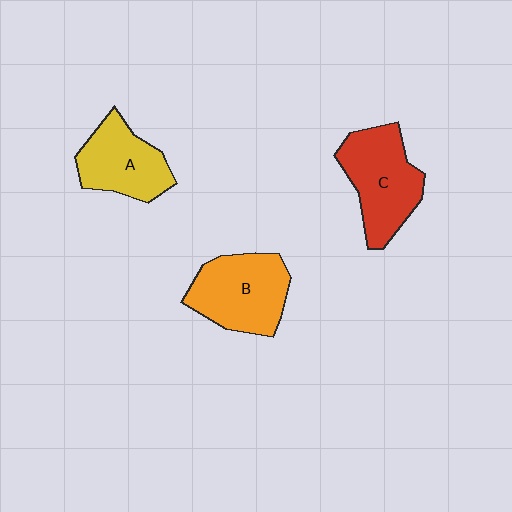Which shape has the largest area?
Shape C (red).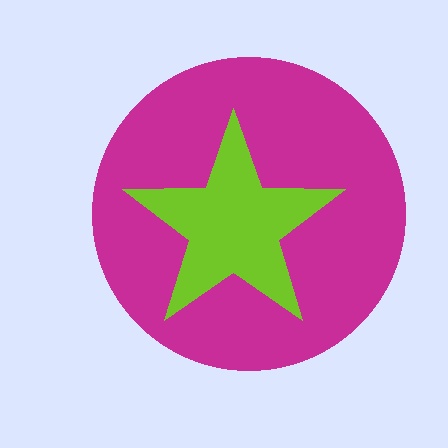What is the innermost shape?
The lime star.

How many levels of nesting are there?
2.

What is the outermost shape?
The magenta circle.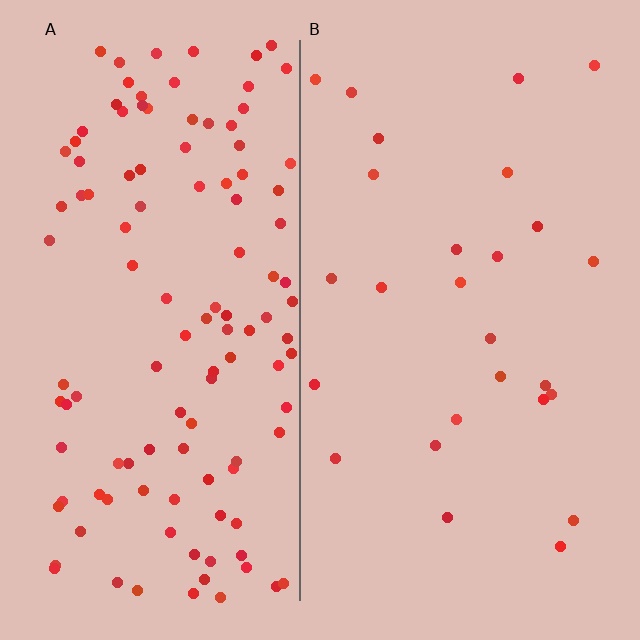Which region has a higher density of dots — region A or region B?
A (the left).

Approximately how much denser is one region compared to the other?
Approximately 4.4× — region A over region B.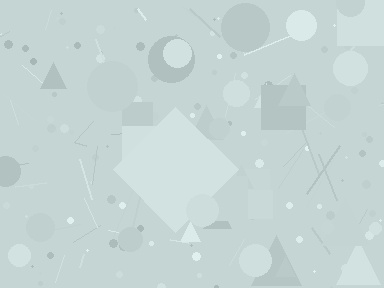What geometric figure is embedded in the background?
A diamond is embedded in the background.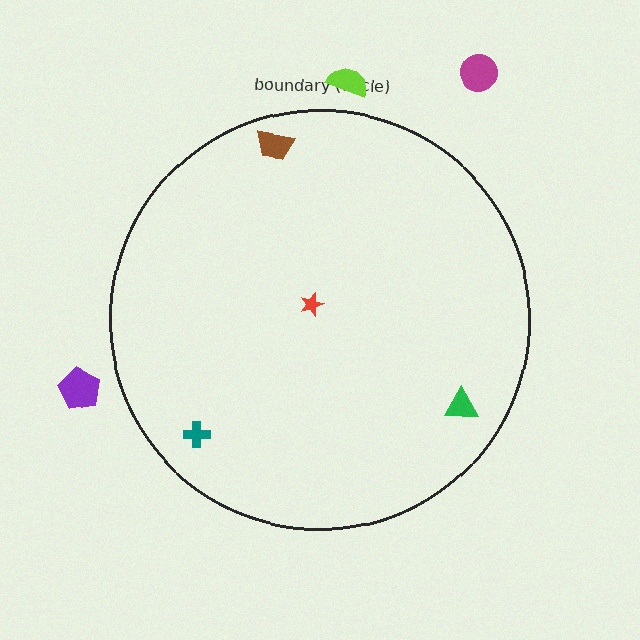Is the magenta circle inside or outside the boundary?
Outside.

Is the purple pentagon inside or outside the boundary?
Outside.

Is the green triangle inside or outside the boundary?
Inside.